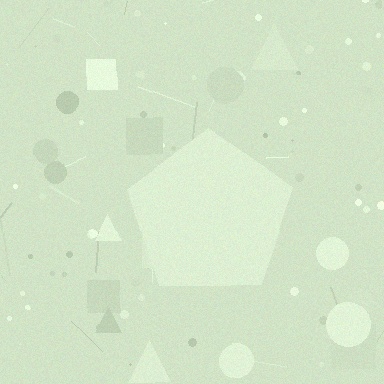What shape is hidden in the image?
A pentagon is hidden in the image.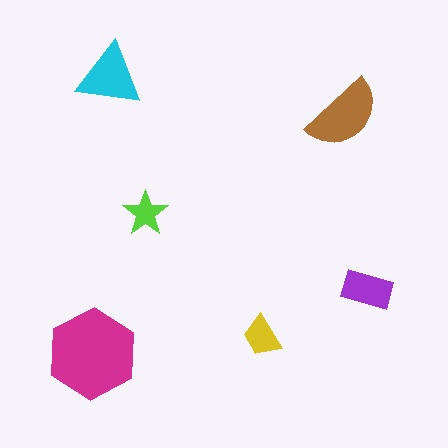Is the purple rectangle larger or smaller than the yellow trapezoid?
Larger.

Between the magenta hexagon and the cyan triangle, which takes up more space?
The magenta hexagon.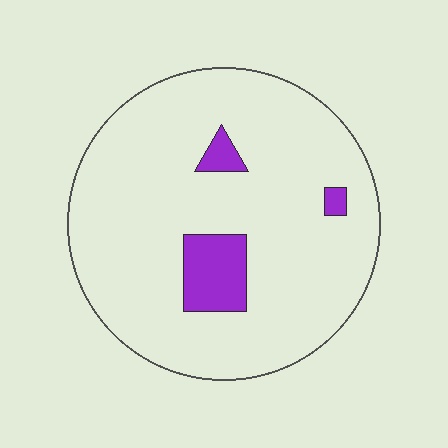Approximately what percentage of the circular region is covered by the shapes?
Approximately 10%.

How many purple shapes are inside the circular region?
3.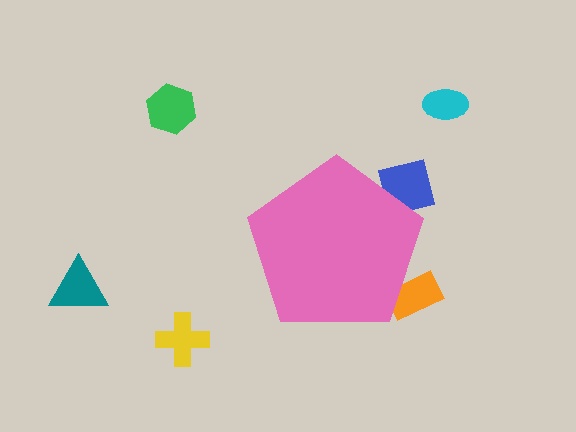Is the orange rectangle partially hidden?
Yes, the orange rectangle is partially hidden behind the pink pentagon.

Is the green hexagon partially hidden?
No, the green hexagon is fully visible.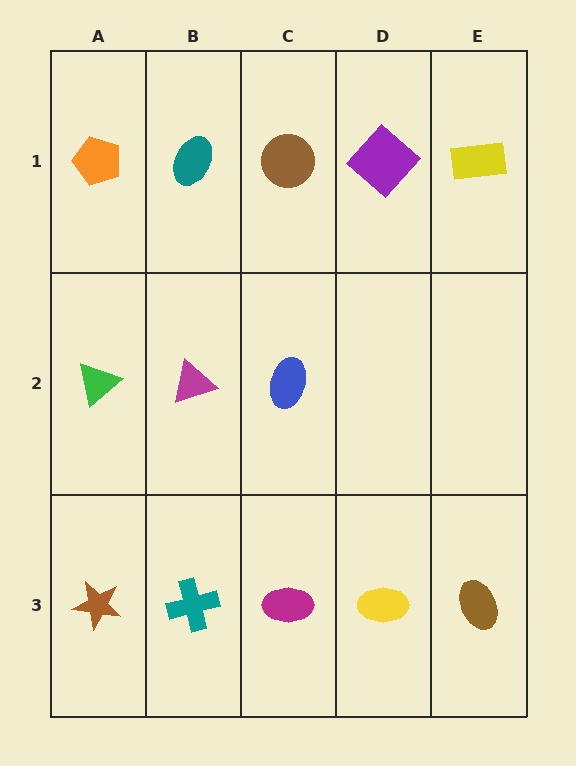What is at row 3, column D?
A yellow ellipse.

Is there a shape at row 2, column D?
No, that cell is empty.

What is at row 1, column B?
A teal ellipse.